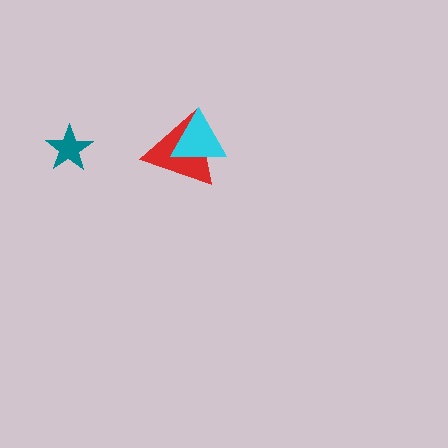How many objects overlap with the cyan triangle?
1 object overlaps with the cyan triangle.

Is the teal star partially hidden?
No, no other shape covers it.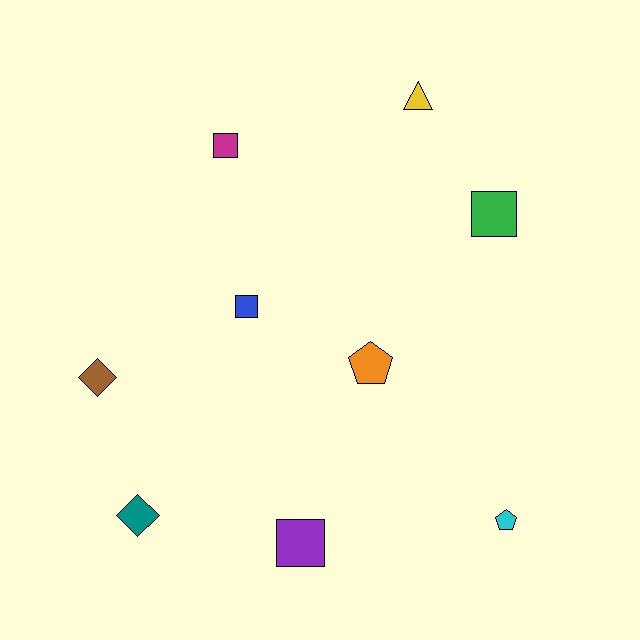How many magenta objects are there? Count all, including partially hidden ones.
There is 1 magenta object.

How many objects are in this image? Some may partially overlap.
There are 9 objects.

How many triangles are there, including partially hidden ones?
There is 1 triangle.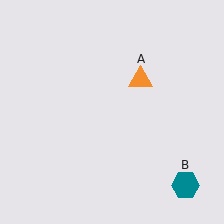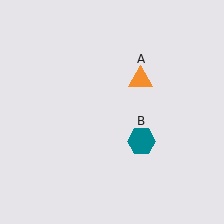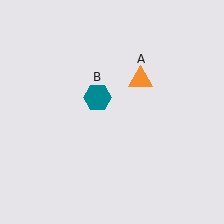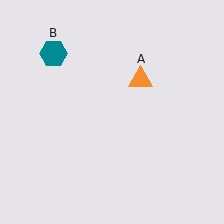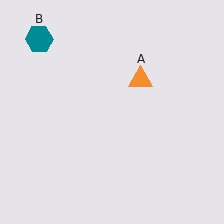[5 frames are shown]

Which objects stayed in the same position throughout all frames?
Orange triangle (object A) remained stationary.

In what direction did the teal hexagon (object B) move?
The teal hexagon (object B) moved up and to the left.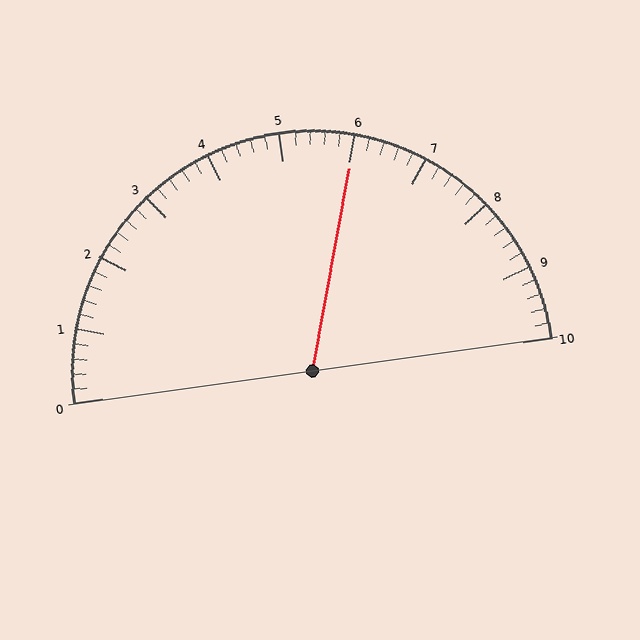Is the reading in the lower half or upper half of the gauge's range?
The reading is in the upper half of the range (0 to 10).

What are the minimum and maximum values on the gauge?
The gauge ranges from 0 to 10.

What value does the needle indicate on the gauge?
The needle indicates approximately 6.0.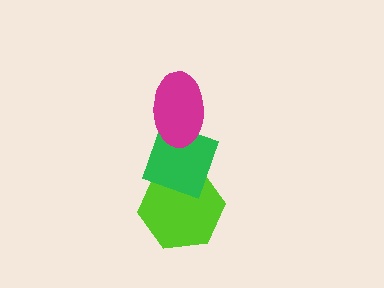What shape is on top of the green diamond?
The magenta ellipse is on top of the green diamond.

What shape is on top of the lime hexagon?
The green diamond is on top of the lime hexagon.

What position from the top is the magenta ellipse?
The magenta ellipse is 1st from the top.